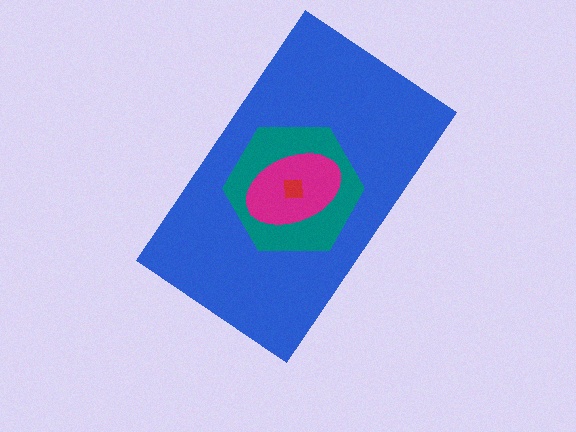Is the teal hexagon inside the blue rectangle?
Yes.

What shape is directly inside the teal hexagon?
The magenta ellipse.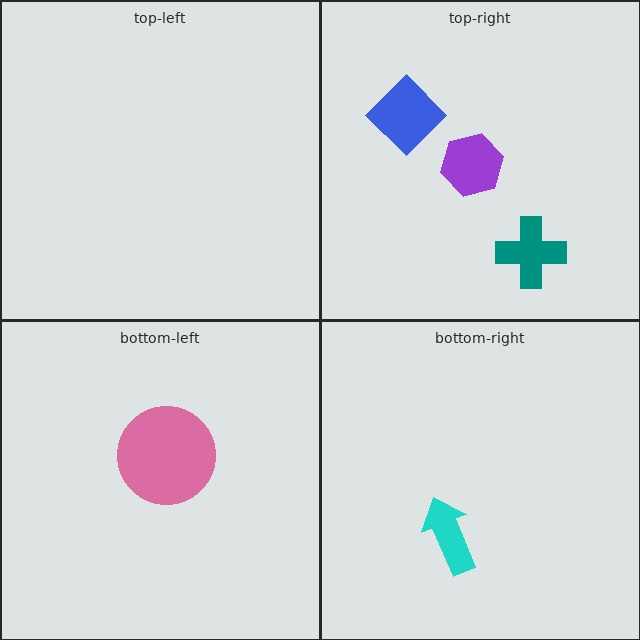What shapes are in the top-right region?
The purple hexagon, the teal cross, the blue diamond.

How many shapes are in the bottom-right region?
1.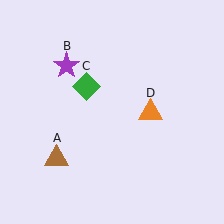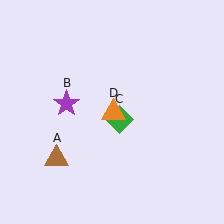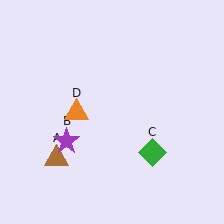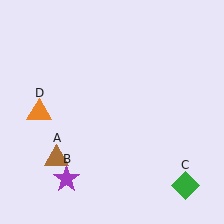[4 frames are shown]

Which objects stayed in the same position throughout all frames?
Brown triangle (object A) remained stationary.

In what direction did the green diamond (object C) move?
The green diamond (object C) moved down and to the right.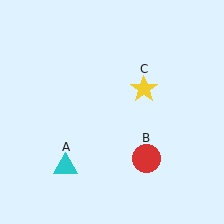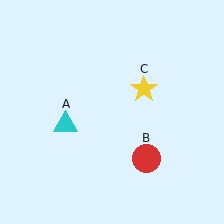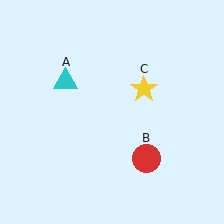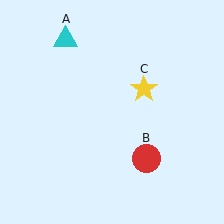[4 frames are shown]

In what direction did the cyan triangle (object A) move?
The cyan triangle (object A) moved up.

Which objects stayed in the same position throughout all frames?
Red circle (object B) and yellow star (object C) remained stationary.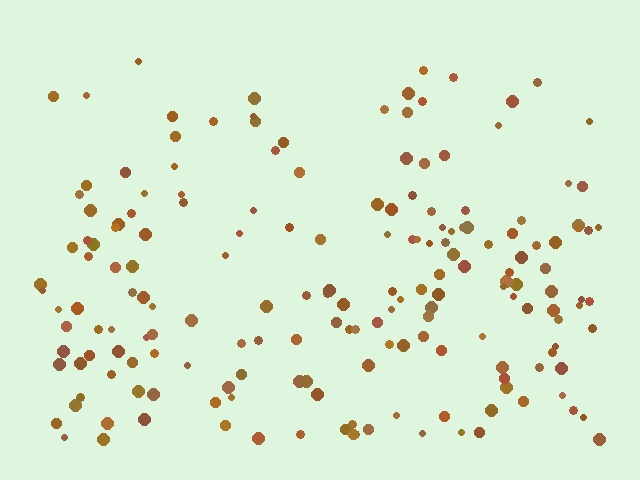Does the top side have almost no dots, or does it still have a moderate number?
Still a moderate number, just noticeably fewer than the bottom.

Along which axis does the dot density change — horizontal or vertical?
Vertical.